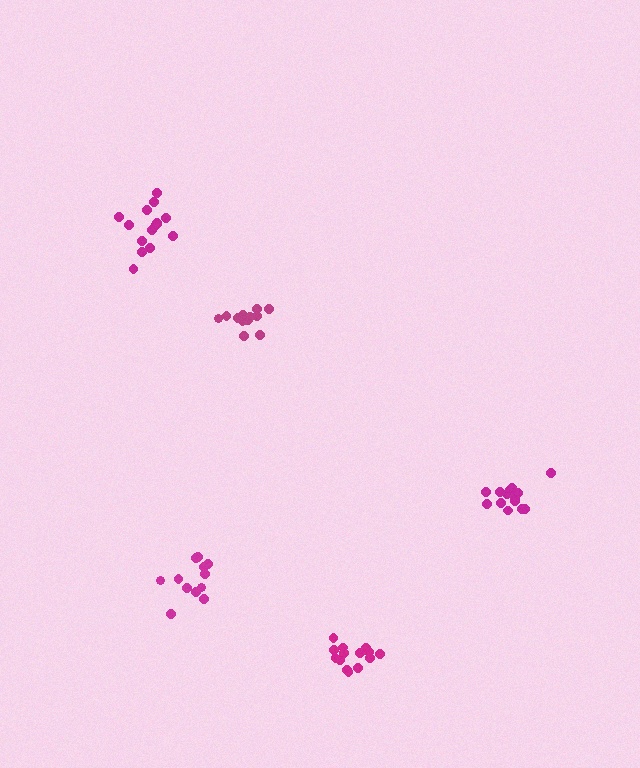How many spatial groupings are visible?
There are 5 spatial groupings.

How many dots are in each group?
Group 1: 14 dots, Group 2: 13 dots, Group 3: 15 dots, Group 4: 14 dots, Group 5: 12 dots (68 total).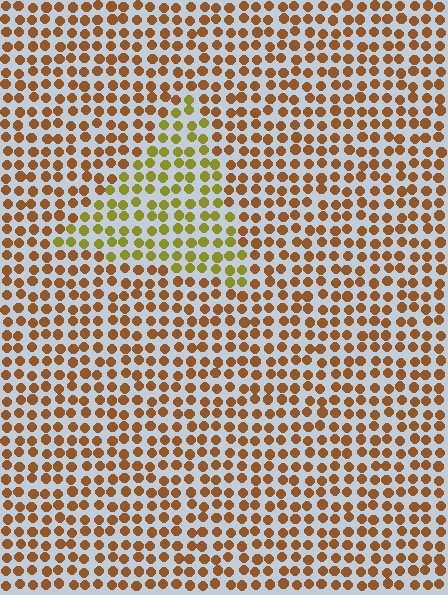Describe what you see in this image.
The image is filled with small brown elements in a uniform arrangement. A triangle-shaped region is visible where the elements are tinted to a slightly different hue, forming a subtle color boundary.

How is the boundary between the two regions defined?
The boundary is defined purely by a slight shift in hue (about 39 degrees). Spacing, size, and orientation are identical on both sides.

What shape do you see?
I see a triangle.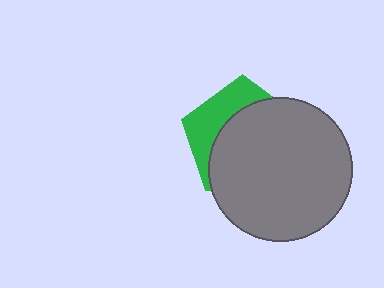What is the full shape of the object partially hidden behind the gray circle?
The partially hidden object is a green pentagon.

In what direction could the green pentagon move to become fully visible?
The green pentagon could move toward the upper-left. That would shift it out from behind the gray circle entirely.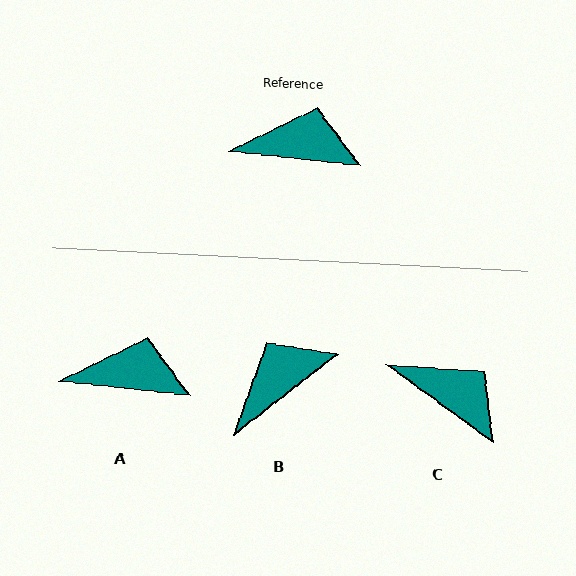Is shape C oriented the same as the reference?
No, it is off by about 29 degrees.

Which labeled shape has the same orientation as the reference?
A.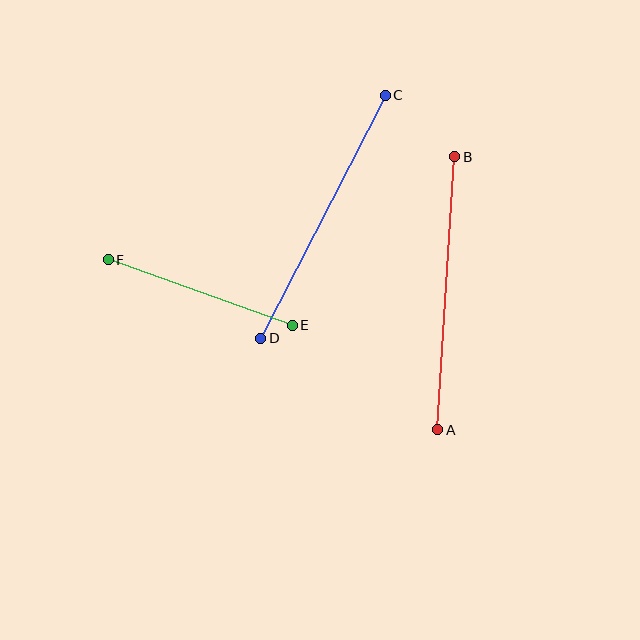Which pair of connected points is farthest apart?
Points A and B are farthest apart.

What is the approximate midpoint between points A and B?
The midpoint is at approximately (446, 293) pixels.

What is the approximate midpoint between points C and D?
The midpoint is at approximately (323, 217) pixels.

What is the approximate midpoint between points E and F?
The midpoint is at approximately (200, 292) pixels.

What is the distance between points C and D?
The distance is approximately 273 pixels.